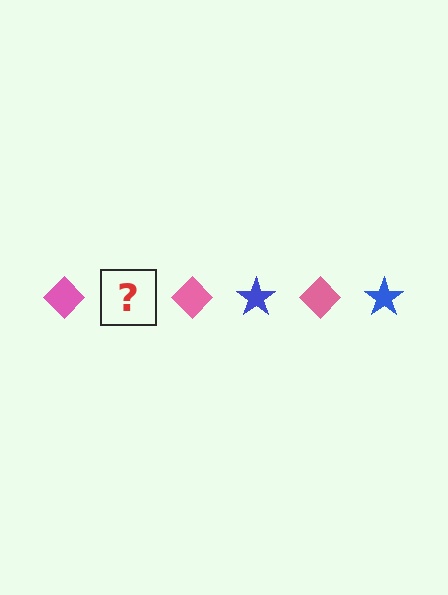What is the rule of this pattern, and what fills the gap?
The rule is that the pattern alternates between pink diamond and blue star. The gap should be filled with a blue star.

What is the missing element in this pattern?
The missing element is a blue star.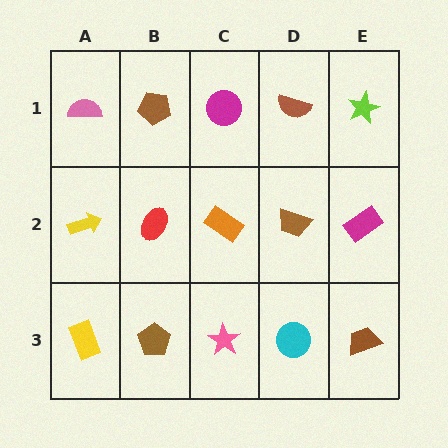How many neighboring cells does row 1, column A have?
2.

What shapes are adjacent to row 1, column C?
An orange rectangle (row 2, column C), a brown pentagon (row 1, column B), a brown semicircle (row 1, column D).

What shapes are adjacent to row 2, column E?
A lime star (row 1, column E), a brown trapezoid (row 3, column E), a brown trapezoid (row 2, column D).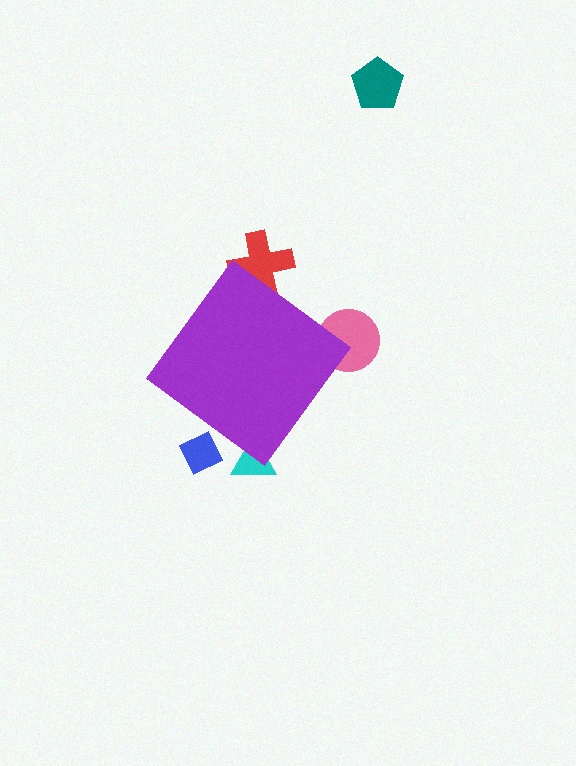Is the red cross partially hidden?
Yes, the red cross is partially hidden behind the purple diamond.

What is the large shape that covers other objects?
A purple diamond.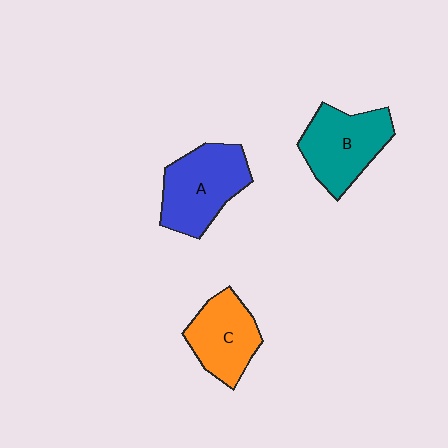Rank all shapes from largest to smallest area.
From largest to smallest: A (blue), B (teal), C (orange).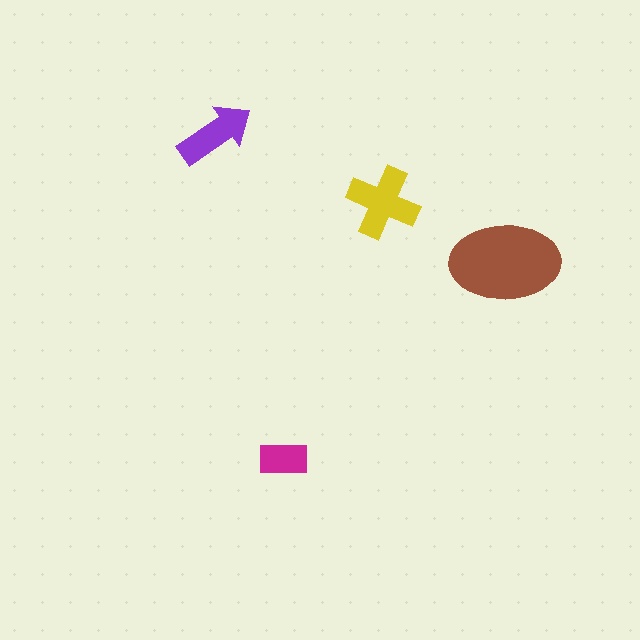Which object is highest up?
The purple arrow is topmost.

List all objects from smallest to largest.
The magenta rectangle, the purple arrow, the yellow cross, the brown ellipse.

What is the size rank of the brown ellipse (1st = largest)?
1st.